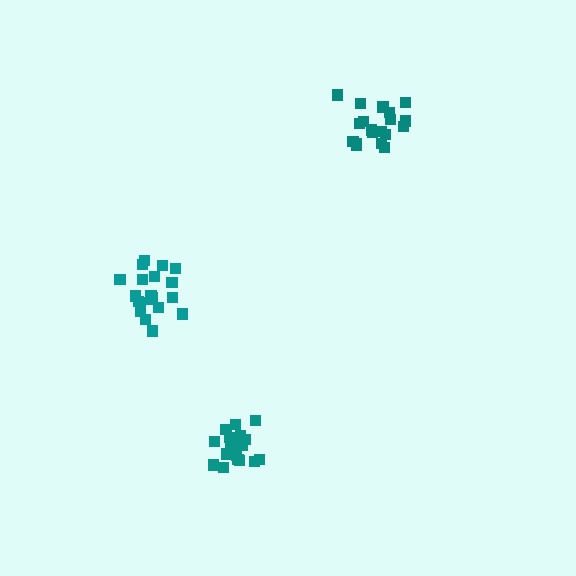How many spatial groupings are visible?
There are 3 spatial groupings.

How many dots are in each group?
Group 1: 20 dots, Group 2: 19 dots, Group 3: 19 dots (58 total).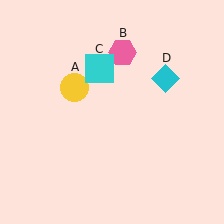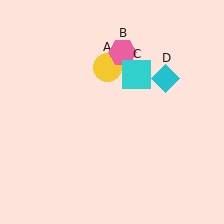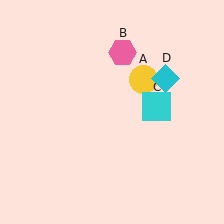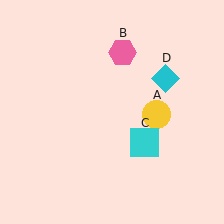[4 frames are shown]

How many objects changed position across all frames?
2 objects changed position: yellow circle (object A), cyan square (object C).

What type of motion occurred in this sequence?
The yellow circle (object A), cyan square (object C) rotated clockwise around the center of the scene.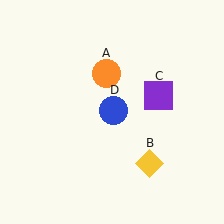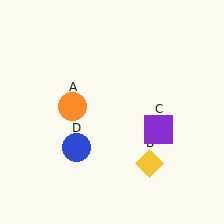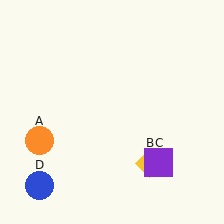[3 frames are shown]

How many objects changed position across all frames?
3 objects changed position: orange circle (object A), purple square (object C), blue circle (object D).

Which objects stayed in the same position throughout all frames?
Yellow diamond (object B) remained stationary.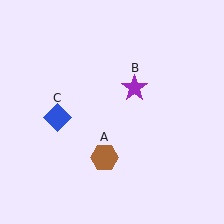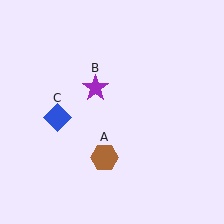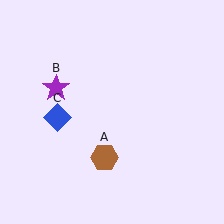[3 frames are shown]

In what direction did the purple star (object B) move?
The purple star (object B) moved left.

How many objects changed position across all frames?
1 object changed position: purple star (object B).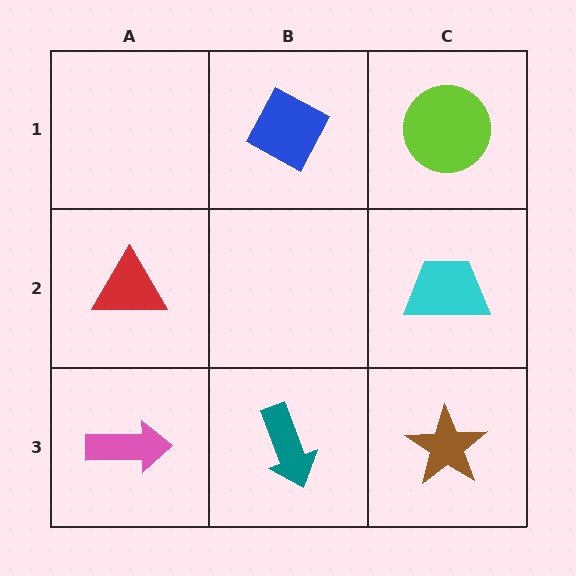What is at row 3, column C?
A brown star.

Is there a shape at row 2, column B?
No, that cell is empty.